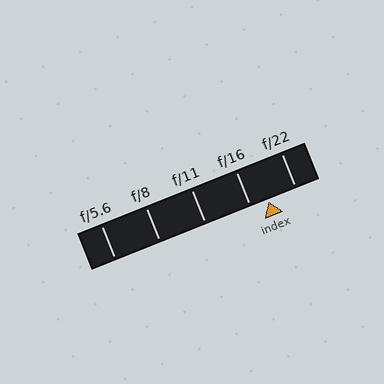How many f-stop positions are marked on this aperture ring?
There are 5 f-stop positions marked.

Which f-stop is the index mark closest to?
The index mark is closest to f/16.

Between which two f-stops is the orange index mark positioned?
The index mark is between f/16 and f/22.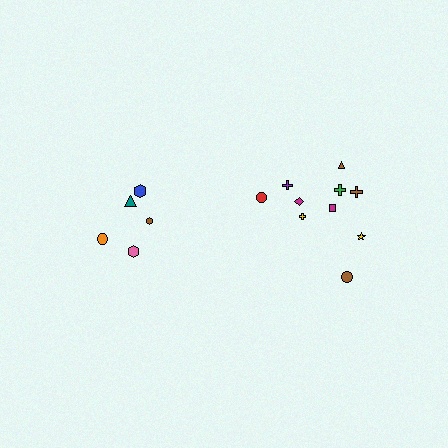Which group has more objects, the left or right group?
The right group.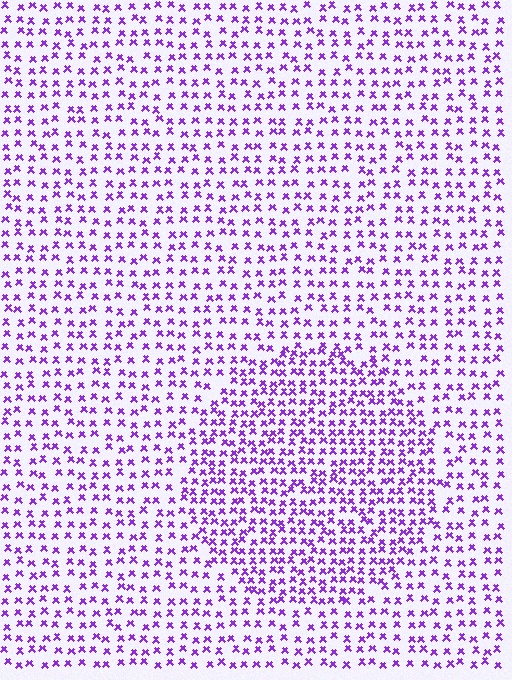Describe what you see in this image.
The image contains small purple elements arranged at two different densities. A circle-shaped region is visible where the elements are more densely packed than the surrounding area.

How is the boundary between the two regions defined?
The boundary is defined by a change in element density (approximately 1.6x ratio). All elements are the same color, size, and shape.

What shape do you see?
I see a circle.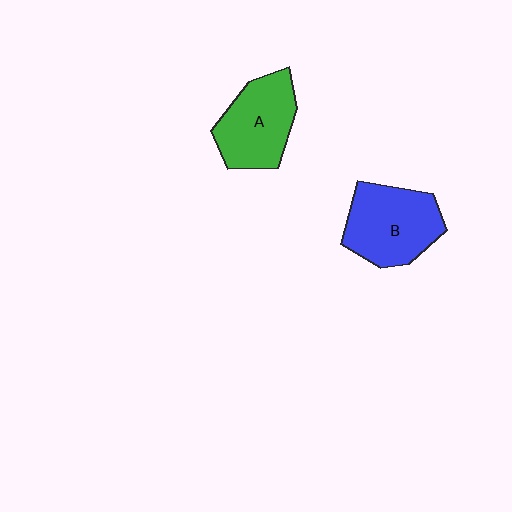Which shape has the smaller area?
Shape A (green).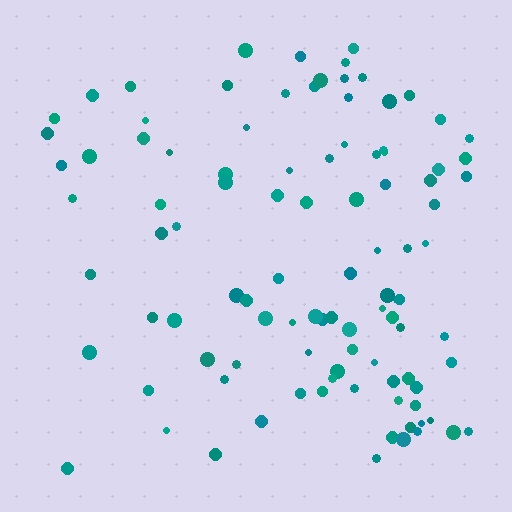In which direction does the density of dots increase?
From left to right, with the right side densest.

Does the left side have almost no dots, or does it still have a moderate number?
Still a moderate number, just noticeably fewer than the right.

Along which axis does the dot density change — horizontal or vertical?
Horizontal.